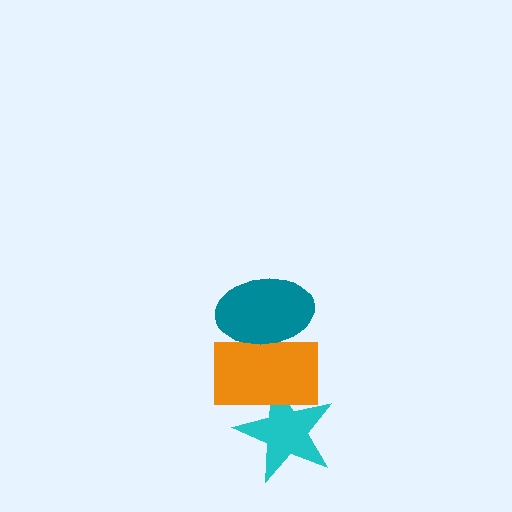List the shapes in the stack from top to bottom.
From top to bottom: the teal ellipse, the orange rectangle, the cyan star.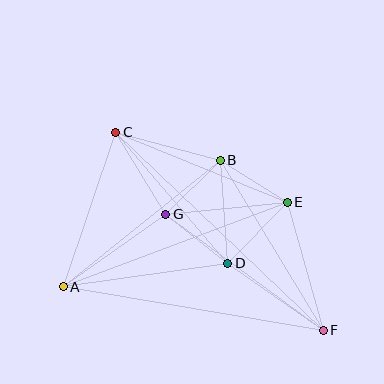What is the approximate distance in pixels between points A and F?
The distance between A and F is approximately 264 pixels.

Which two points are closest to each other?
Points B and G are closest to each other.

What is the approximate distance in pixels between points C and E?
The distance between C and E is approximately 185 pixels.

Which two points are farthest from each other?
Points C and F are farthest from each other.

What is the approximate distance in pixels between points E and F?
The distance between E and F is approximately 133 pixels.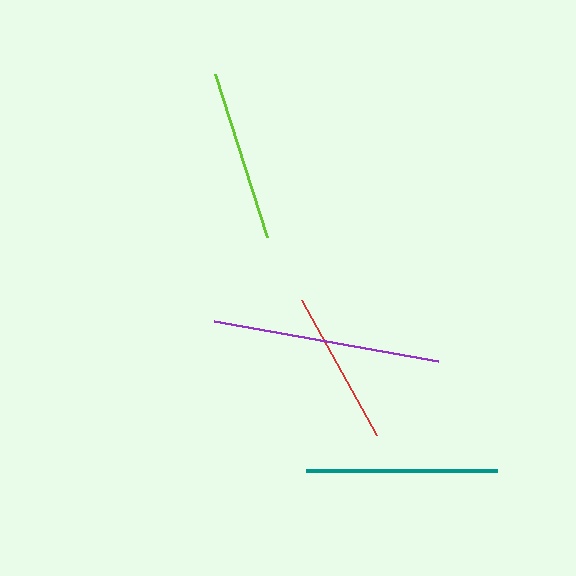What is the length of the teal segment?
The teal segment is approximately 191 pixels long.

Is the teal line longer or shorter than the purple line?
The purple line is longer than the teal line.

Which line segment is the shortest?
The red line is the shortest at approximately 154 pixels.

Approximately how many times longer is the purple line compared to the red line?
The purple line is approximately 1.5 times the length of the red line.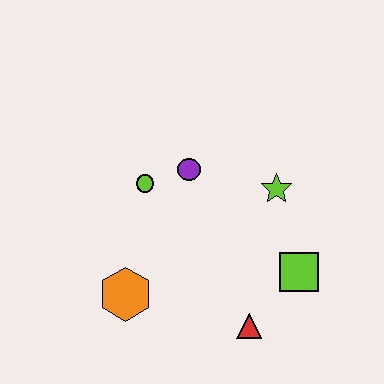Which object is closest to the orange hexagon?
The lime circle is closest to the orange hexagon.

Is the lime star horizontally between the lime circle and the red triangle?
No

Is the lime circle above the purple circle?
No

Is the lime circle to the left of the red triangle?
Yes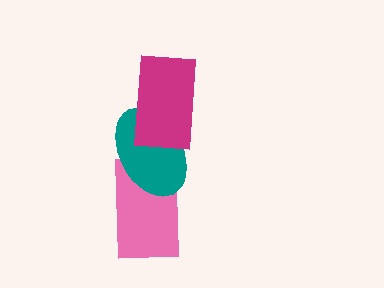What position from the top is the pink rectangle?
The pink rectangle is 3rd from the top.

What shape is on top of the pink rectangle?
The teal ellipse is on top of the pink rectangle.